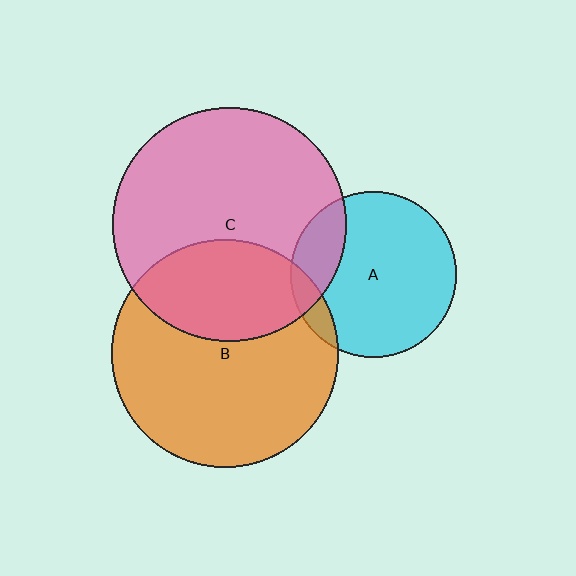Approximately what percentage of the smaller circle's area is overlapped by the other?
Approximately 20%.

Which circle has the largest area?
Circle C (pink).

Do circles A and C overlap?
Yes.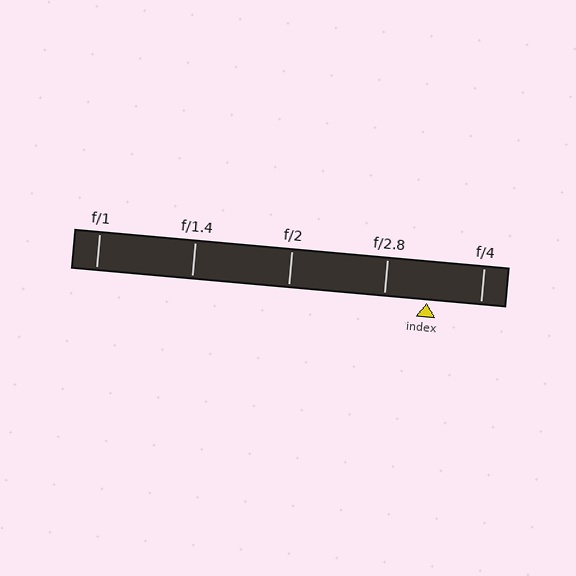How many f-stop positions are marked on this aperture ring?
There are 5 f-stop positions marked.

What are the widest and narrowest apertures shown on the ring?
The widest aperture shown is f/1 and the narrowest is f/4.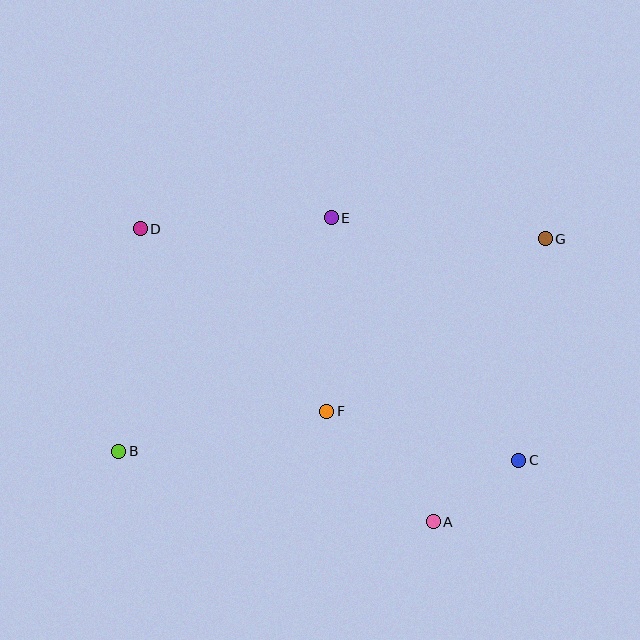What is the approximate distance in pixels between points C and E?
The distance between C and E is approximately 307 pixels.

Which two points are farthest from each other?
Points B and G are farthest from each other.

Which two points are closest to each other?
Points A and C are closest to each other.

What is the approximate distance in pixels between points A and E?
The distance between A and E is approximately 321 pixels.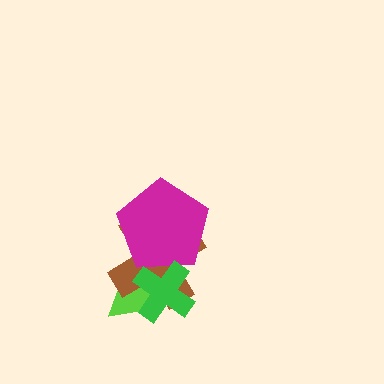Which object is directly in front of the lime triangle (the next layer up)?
The brown cross is directly in front of the lime triangle.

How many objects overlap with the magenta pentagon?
2 objects overlap with the magenta pentagon.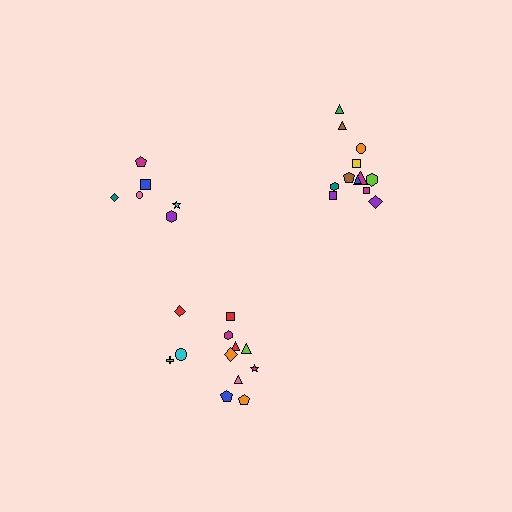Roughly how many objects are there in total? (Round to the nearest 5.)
Roughly 30 objects in total.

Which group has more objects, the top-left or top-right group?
The top-right group.